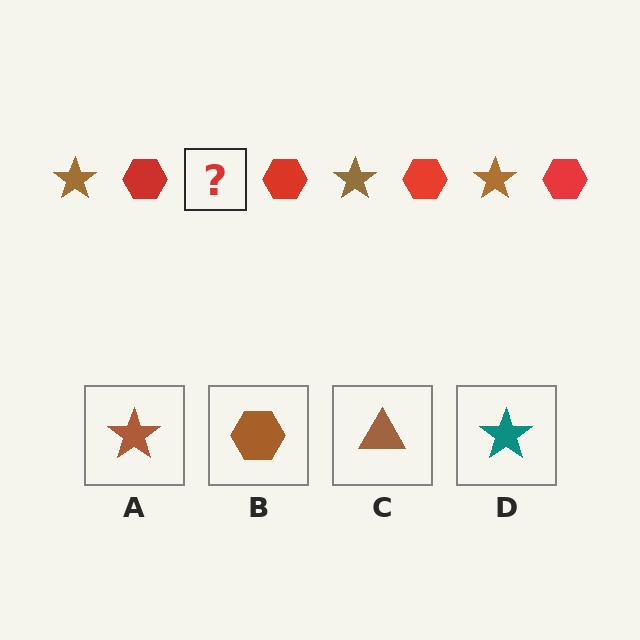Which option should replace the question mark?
Option A.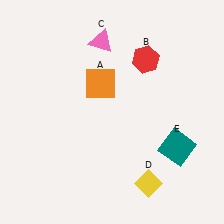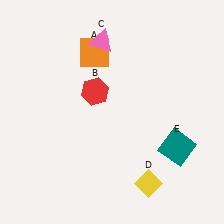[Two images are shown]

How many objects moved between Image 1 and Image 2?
2 objects moved between the two images.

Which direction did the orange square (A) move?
The orange square (A) moved up.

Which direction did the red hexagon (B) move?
The red hexagon (B) moved left.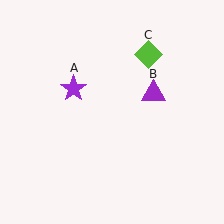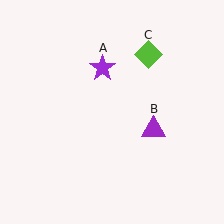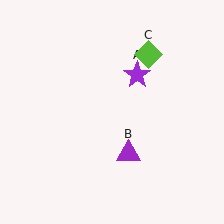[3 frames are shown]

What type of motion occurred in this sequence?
The purple star (object A), purple triangle (object B) rotated clockwise around the center of the scene.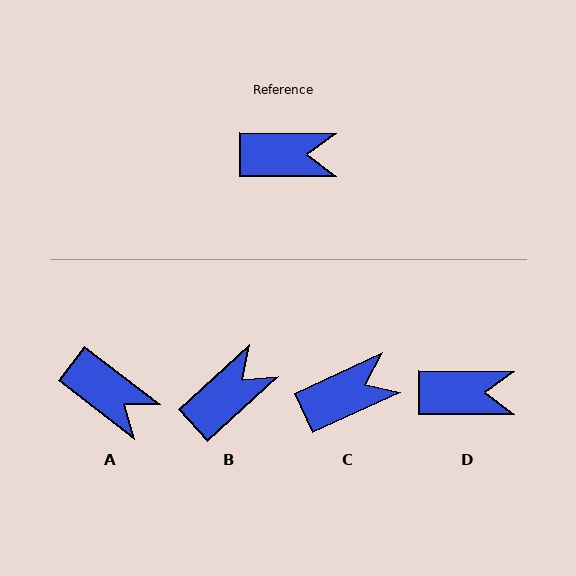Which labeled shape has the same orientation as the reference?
D.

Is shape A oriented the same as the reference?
No, it is off by about 37 degrees.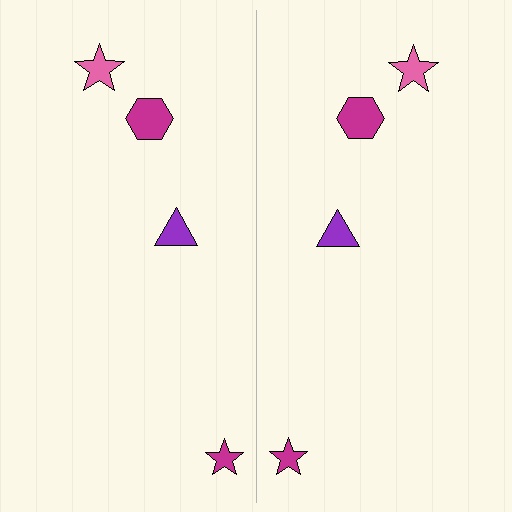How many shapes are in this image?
There are 8 shapes in this image.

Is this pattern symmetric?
Yes, this pattern has bilateral (reflection) symmetry.